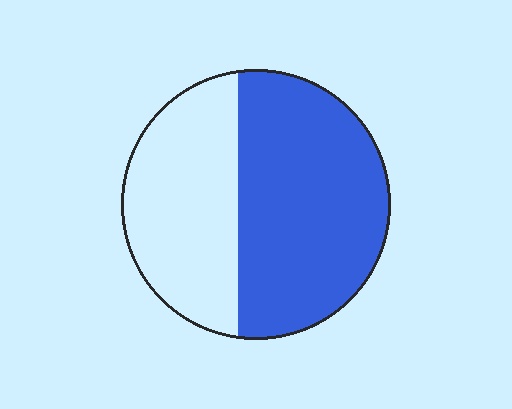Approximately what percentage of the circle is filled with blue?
Approximately 60%.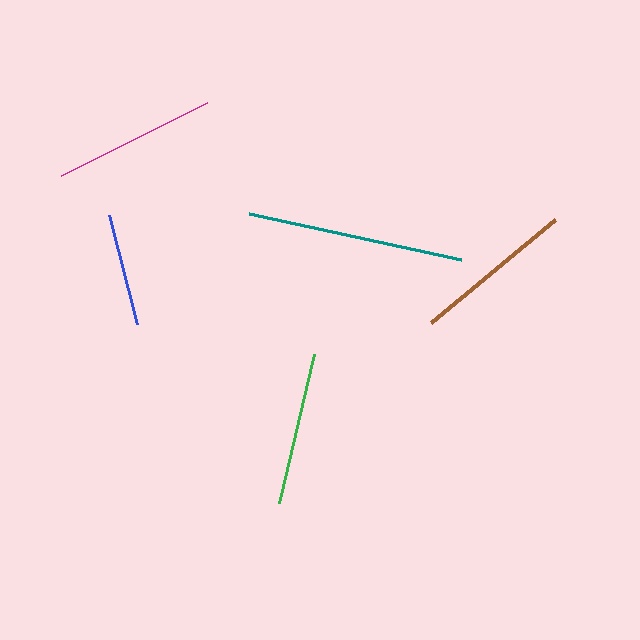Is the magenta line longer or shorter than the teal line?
The teal line is longer than the magenta line.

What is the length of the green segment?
The green segment is approximately 154 pixels long.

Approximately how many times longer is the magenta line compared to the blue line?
The magenta line is approximately 1.4 times the length of the blue line.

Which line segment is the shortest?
The blue line is the shortest at approximately 113 pixels.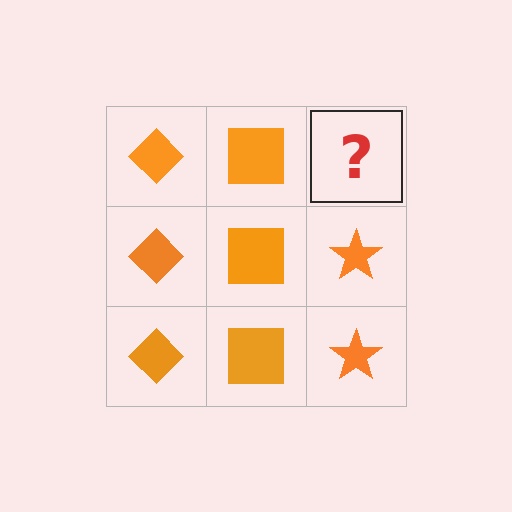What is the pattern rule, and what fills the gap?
The rule is that each column has a consistent shape. The gap should be filled with an orange star.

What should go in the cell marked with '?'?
The missing cell should contain an orange star.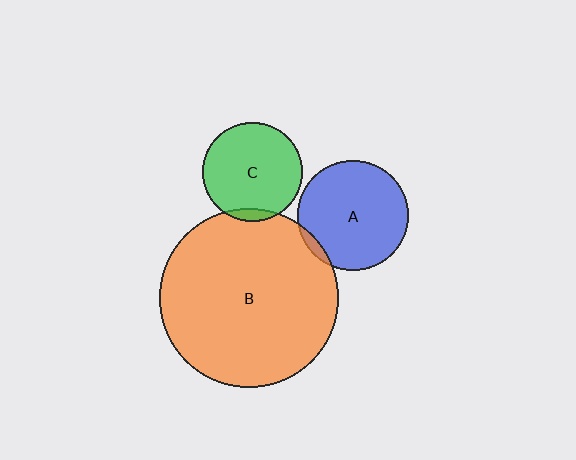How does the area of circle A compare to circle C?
Approximately 1.2 times.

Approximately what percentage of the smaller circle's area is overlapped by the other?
Approximately 5%.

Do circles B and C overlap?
Yes.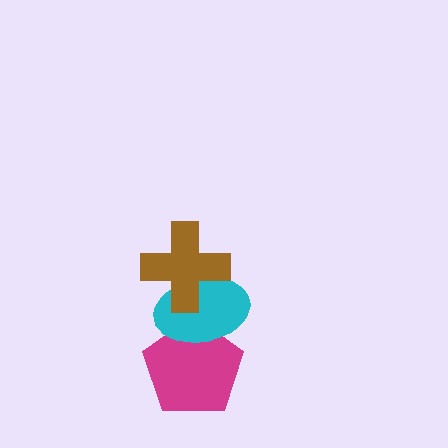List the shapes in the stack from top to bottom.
From top to bottom: the brown cross, the cyan ellipse, the magenta pentagon.